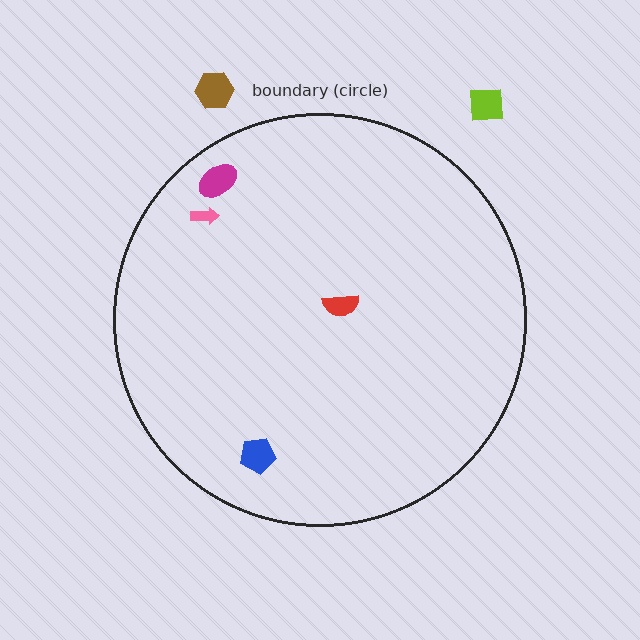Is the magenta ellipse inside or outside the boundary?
Inside.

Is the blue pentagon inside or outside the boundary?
Inside.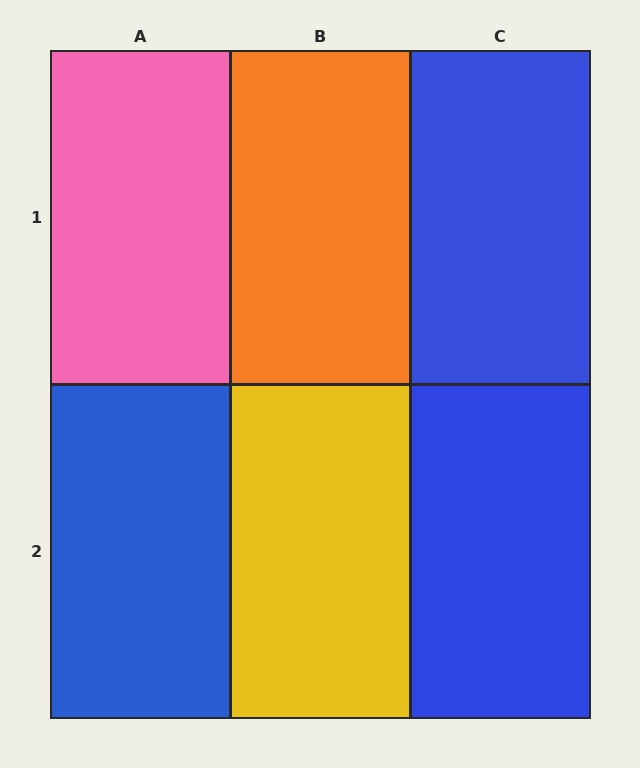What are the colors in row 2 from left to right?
Blue, yellow, blue.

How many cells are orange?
1 cell is orange.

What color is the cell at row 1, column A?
Pink.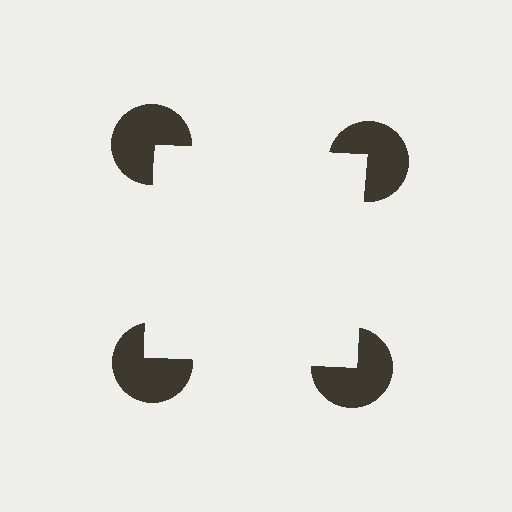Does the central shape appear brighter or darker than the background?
It typically appears slightly brighter than the background, even though no actual brightness change is drawn.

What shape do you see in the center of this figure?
An illusory square — its edges are inferred from the aligned wedge cuts in the pac-man discs, not physically drawn.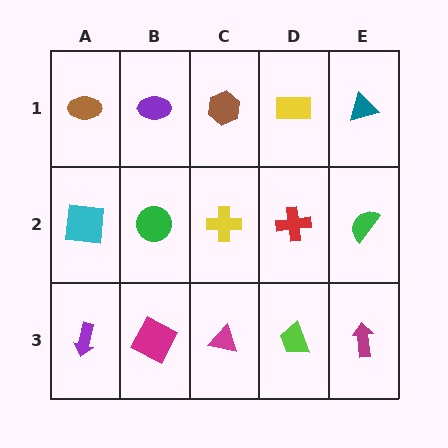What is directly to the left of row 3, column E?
A lime trapezoid.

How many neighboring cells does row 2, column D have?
4.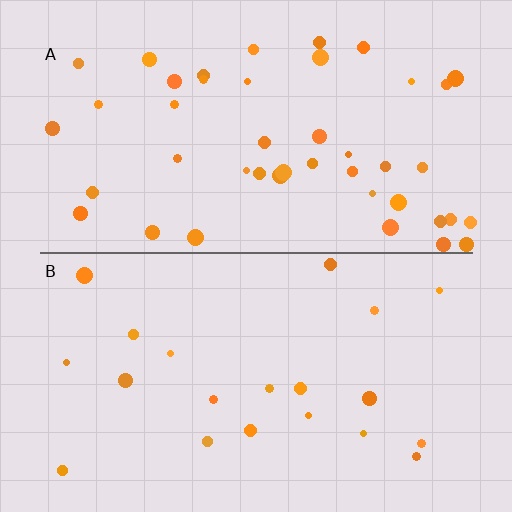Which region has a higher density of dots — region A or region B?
A (the top).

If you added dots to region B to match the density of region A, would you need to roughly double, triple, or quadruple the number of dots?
Approximately double.